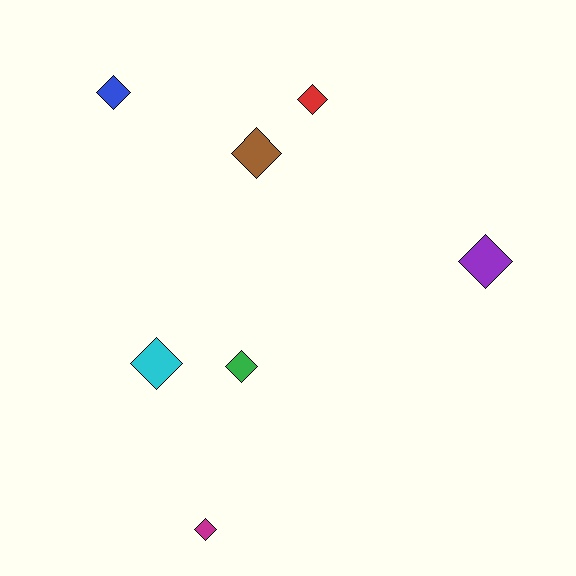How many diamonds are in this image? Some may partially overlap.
There are 7 diamonds.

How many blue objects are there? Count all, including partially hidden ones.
There is 1 blue object.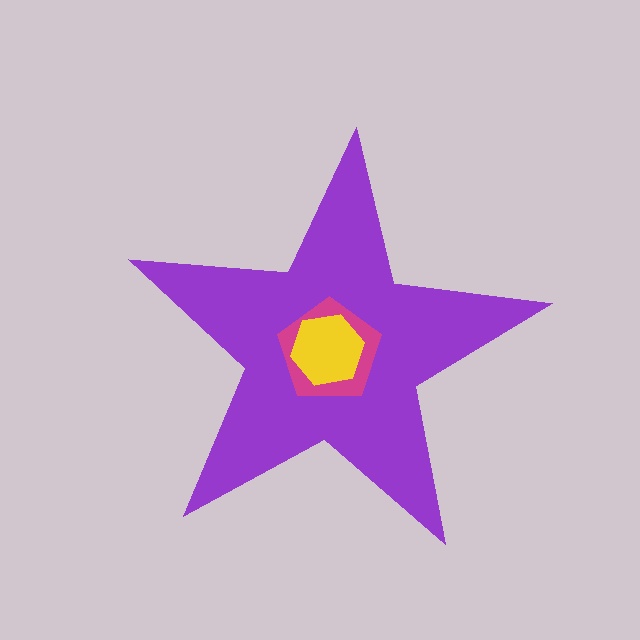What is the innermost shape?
The yellow hexagon.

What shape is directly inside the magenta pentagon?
The yellow hexagon.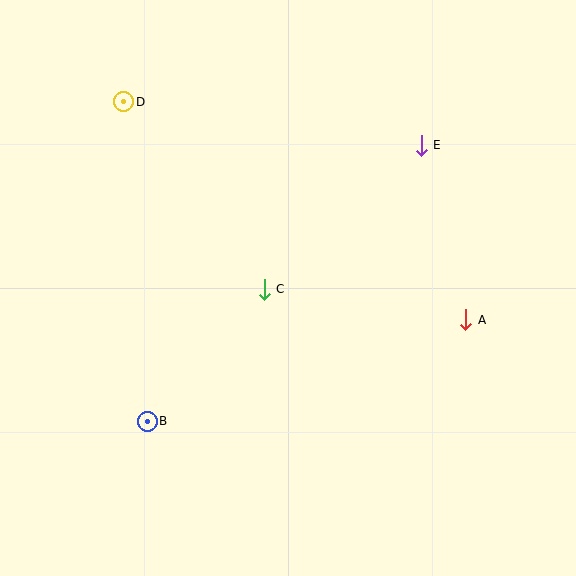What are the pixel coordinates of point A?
Point A is at (466, 320).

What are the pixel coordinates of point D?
Point D is at (124, 102).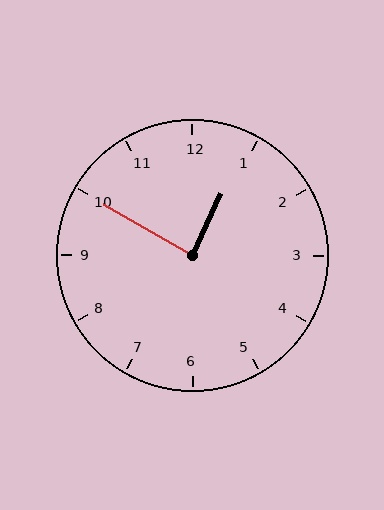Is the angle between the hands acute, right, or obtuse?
It is right.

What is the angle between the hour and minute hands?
Approximately 85 degrees.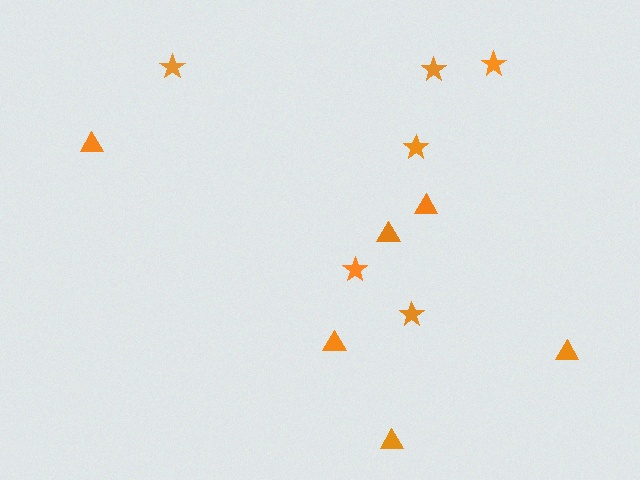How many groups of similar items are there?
There are 2 groups: one group of stars (6) and one group of triangles (6).